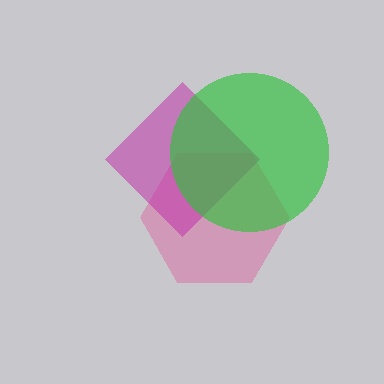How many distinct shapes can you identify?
There are 3 distinct shapes: a pink hexagon, a magenta diamond, a green circle.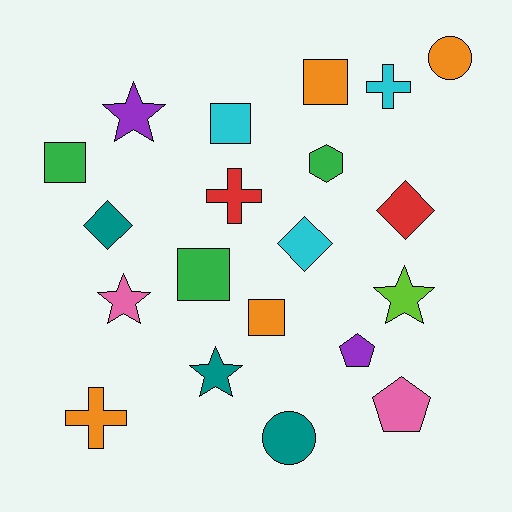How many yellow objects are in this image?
There are no yellow objects.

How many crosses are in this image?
There are 3 crosses.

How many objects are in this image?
There are 20 objects.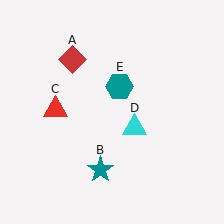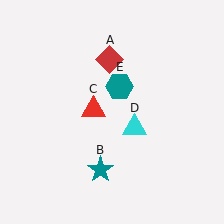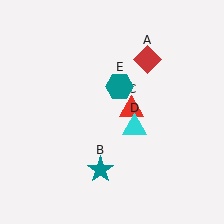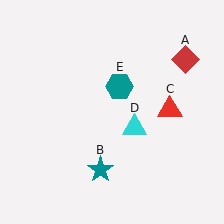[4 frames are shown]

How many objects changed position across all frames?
2 objects changed position: red diamond (object A), red triangle (object C).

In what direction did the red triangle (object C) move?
The red triangle (object C) moved right.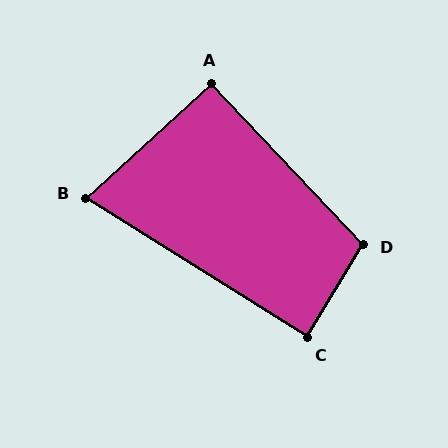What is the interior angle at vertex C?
Approximately 89 degrees (approximately right).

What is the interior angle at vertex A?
Approximately 91 degrees (approximately right).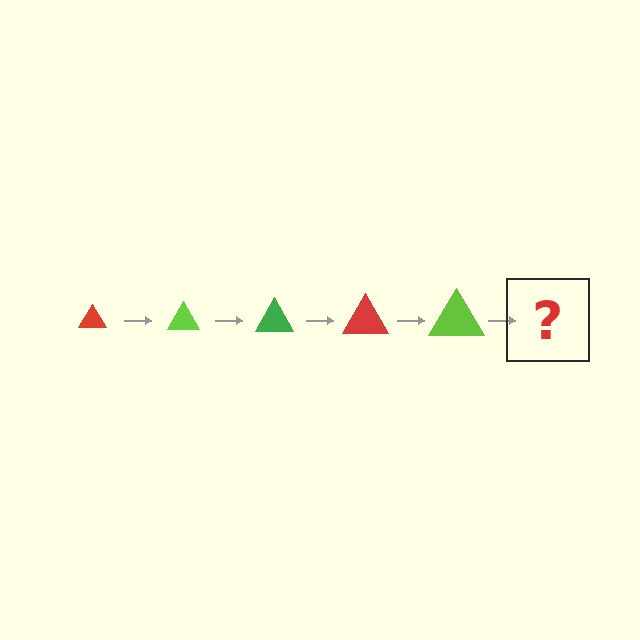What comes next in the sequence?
The next element should be a green triangle, larger than the previous one.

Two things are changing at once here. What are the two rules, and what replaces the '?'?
The two rules are that the triangle grows larger each step and the color cycles through red, lime, and green. The '?' should be a green triangle, larger than the previous one.